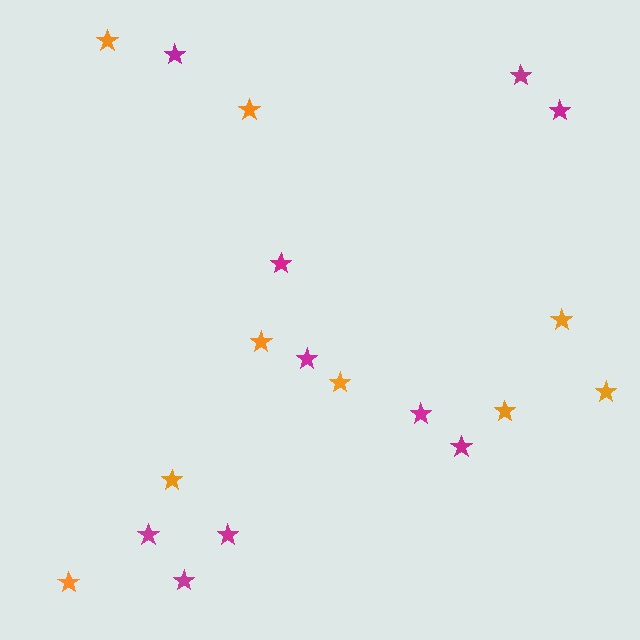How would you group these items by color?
There are 2 groups: one group of magenta stars (10) and one group of orange stars (9).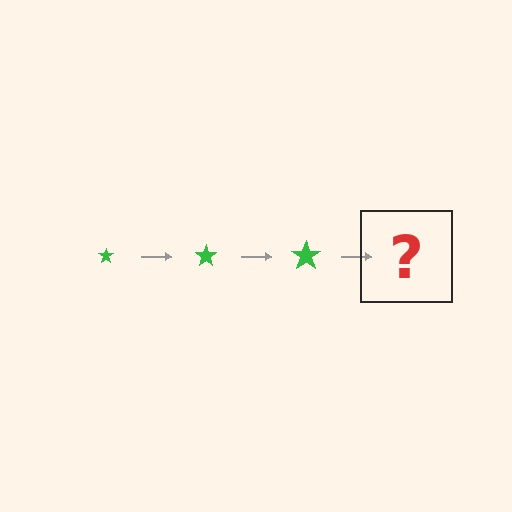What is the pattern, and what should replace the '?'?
The pattern is that the star gets progressively larger each step. The '?' should be a green star, larger than the previous one.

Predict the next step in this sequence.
The next step is a green star, larger than the previous one.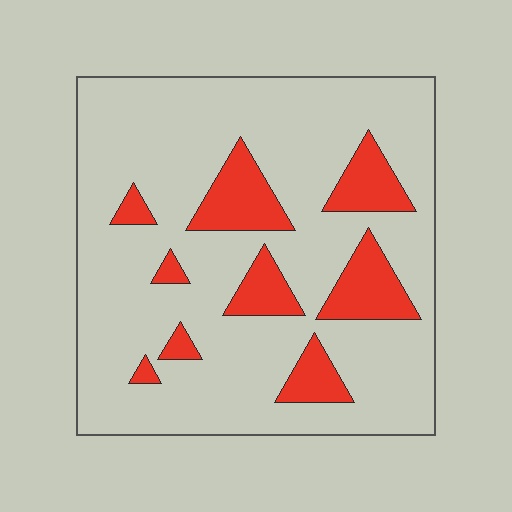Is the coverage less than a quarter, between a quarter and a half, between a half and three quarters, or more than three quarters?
Less than a quarter.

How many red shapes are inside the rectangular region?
9.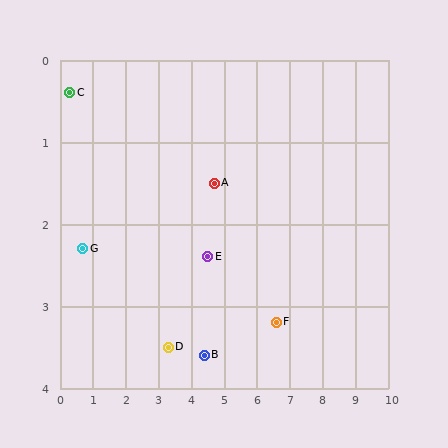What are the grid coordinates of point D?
Point D is at approximately (3.3, 3.5).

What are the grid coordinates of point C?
Point C is at approximately (0.3, 0.4).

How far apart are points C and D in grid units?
Points C and D are about 4.3 grid units apart.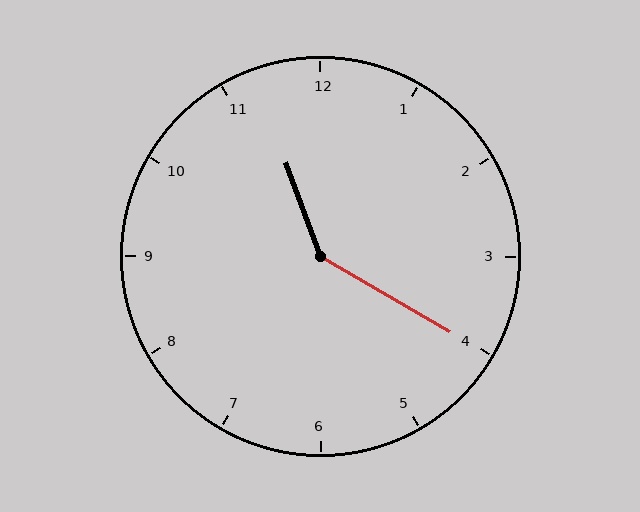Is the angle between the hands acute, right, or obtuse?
It is obtuse.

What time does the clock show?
11:20.